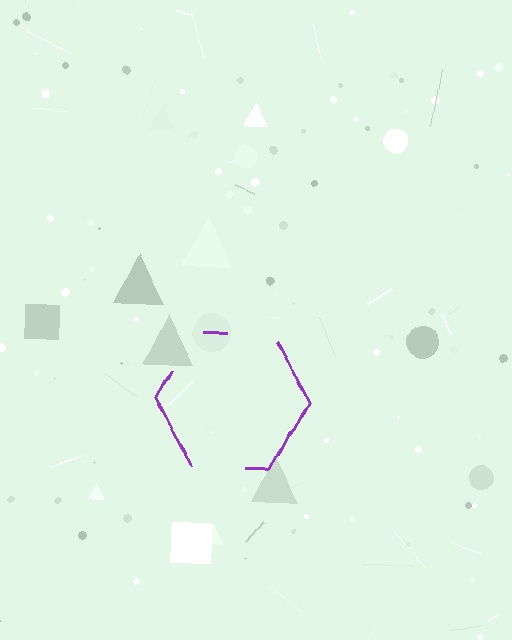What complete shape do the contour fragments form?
The contour fragments form a hexagon.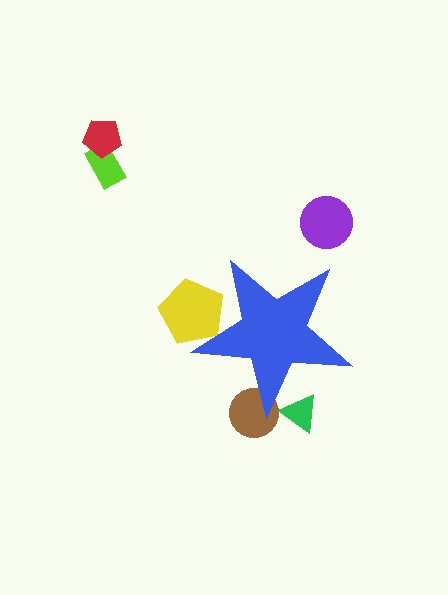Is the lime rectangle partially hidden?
No, the lime rectangle is fully visible.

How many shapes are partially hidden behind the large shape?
3 shapes are partially hidden.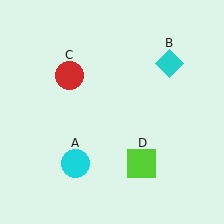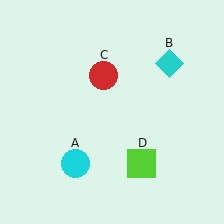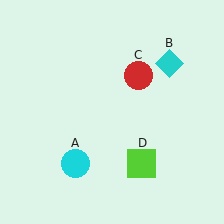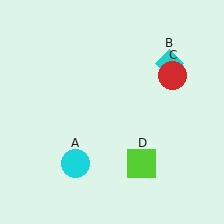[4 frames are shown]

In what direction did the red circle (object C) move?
The red circle (object C) moved right.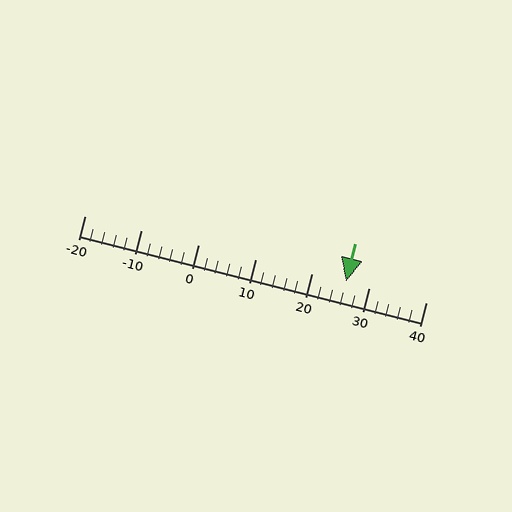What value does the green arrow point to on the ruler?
The green arrow points to approximately 26.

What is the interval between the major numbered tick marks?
The major tick marks are spaced 10 units apart.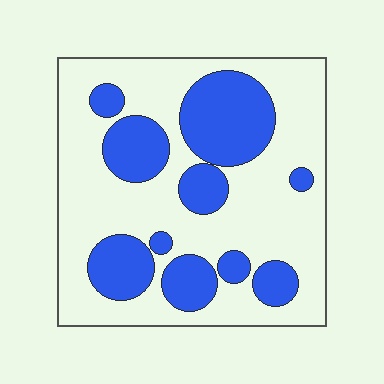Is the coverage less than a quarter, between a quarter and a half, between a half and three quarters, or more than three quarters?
Between a quarter and a half.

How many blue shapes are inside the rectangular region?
10.